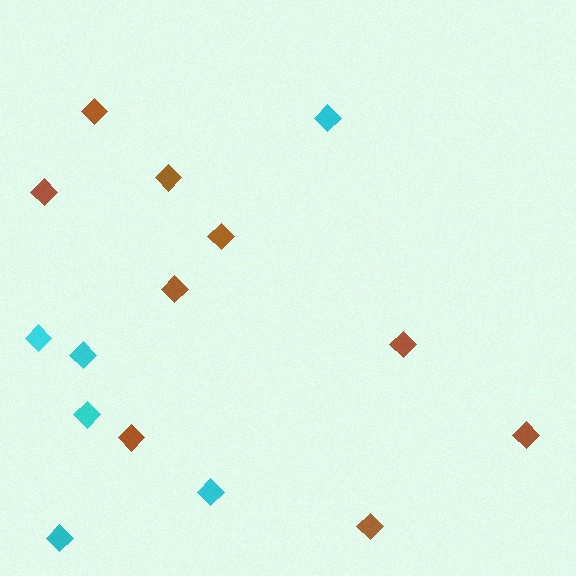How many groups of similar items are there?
There are 2 groups: one group of brown diamonds (9) and one group of cyan diamonds (6).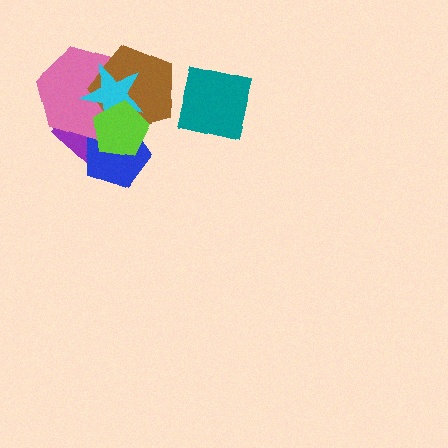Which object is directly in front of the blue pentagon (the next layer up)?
The pink hexagon is directly in front of the blue pentagon.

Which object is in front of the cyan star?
The lime pentagon is in front of the cyan star.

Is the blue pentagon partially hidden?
Yes, it is partially covered by another shape.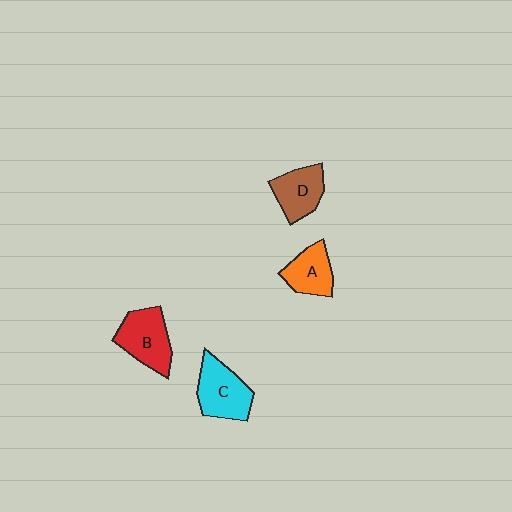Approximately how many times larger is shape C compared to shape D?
Approximately 1.2 times.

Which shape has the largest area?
Shape C (cyan).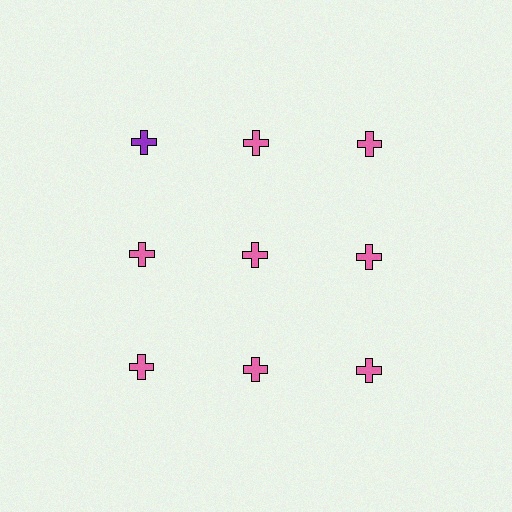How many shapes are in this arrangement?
There are 9 shapes arranged in a grid pattern.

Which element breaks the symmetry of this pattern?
The purple cross in the top row, leftmost column breaks the symmetry. All other shapes are pink crosses.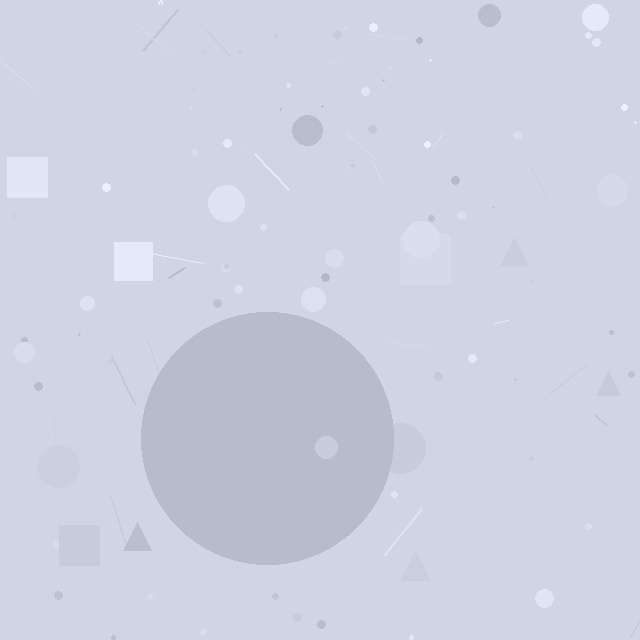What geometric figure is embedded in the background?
A circle is embedded in the background.